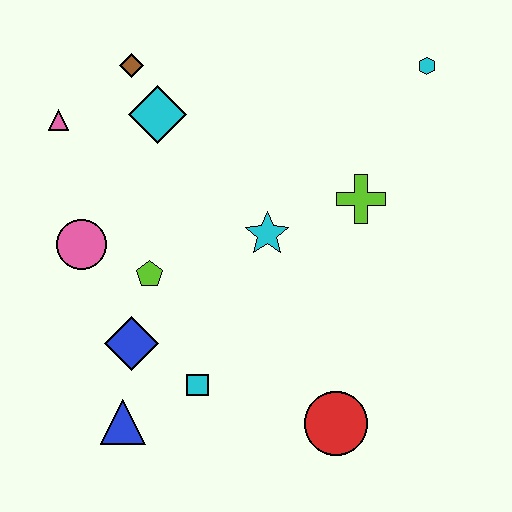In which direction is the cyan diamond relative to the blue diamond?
The cyan diamond is above the blue diamond.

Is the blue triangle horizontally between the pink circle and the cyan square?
Yes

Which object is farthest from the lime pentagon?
The cyan hexagon is farthest from the lime pentagon.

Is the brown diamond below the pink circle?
No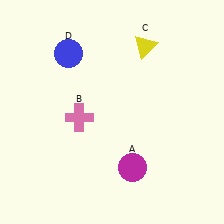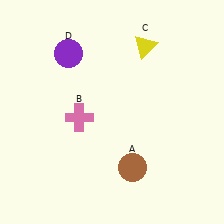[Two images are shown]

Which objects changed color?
A changed from magenta to brown. D changed from blue to purple.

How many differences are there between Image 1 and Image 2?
There are 2 differences between the two images.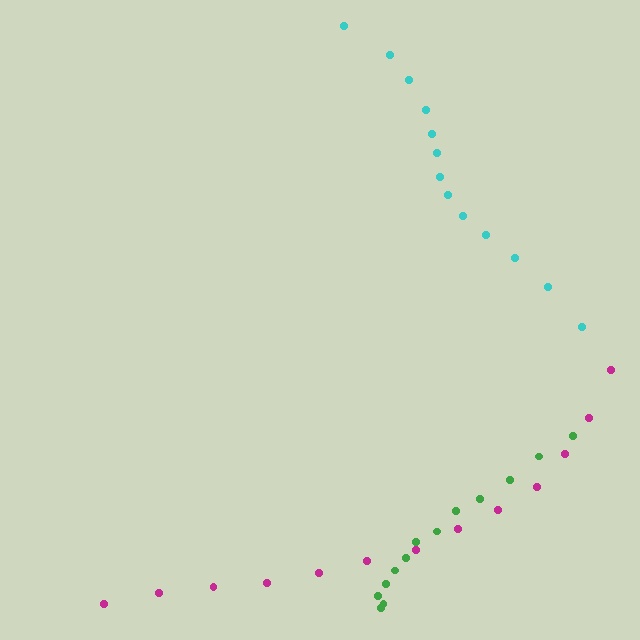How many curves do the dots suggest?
There are 3 distinct paths.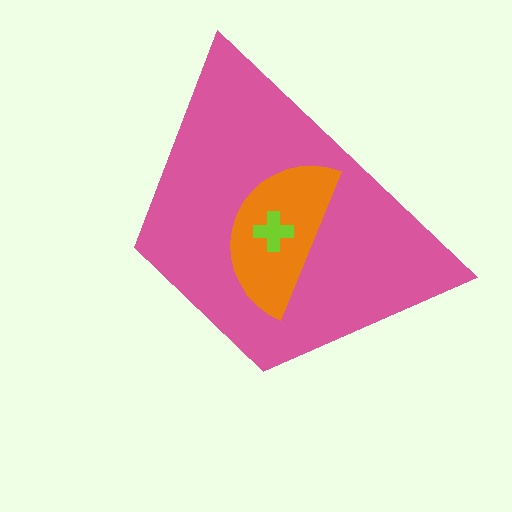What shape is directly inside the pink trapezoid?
The orange semicircle.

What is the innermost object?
The lime cross.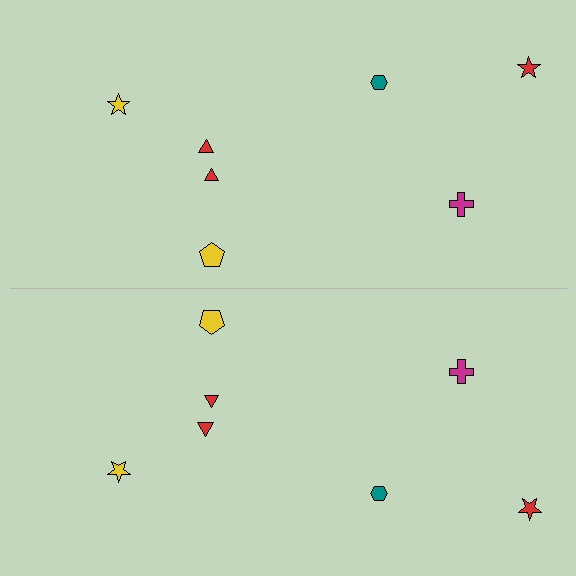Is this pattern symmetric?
Yes, this pattern has bilateral (reflection) symmetry.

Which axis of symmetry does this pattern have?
The pattern has a horizontal axis of symmetry running through the center of the image.